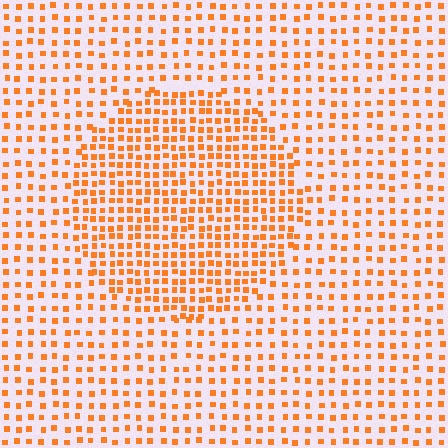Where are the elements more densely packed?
The elements are more densely packed inside the circle boundary.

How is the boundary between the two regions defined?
The boundary is defined by a change in element density (approximately 1.8x ratio). All elements are the same color, size, and shape.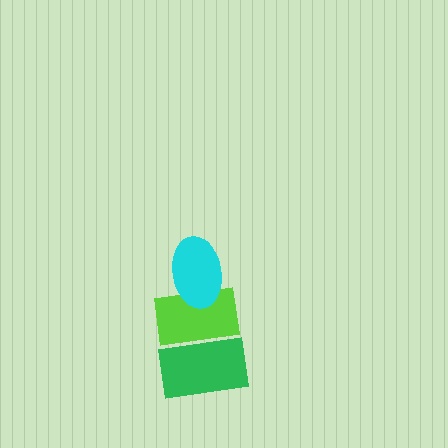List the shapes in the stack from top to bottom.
From top to bottom: the cyan ellipse, the lime rectangle, the green rectangle.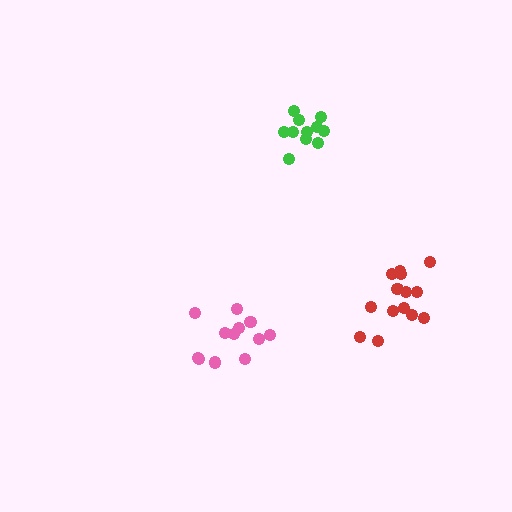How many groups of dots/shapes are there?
There are 3 groups.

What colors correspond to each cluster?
The clusters are colored: pink, green, red.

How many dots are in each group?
Group 1: 12 dots, Group 2: 11 dots, Group 3: 14 dots (37 total).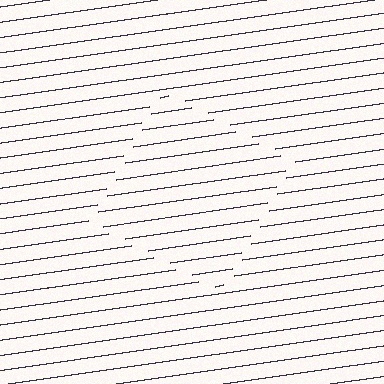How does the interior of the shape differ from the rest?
The interior of the shape contains the same grating, shifted by half a period — the contour is defined by the phase discontinuity where line-ends from the inner and outer gratings abut.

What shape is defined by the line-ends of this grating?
An illusory square. The interior of the shape contains the same grating, shifted by half a period — the contour is defined by the phase discontinuity where line-ends from the inner and outer gratings abut.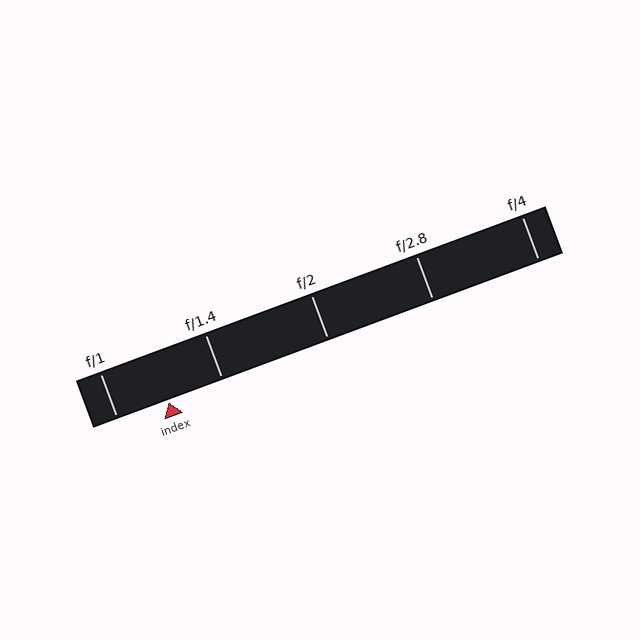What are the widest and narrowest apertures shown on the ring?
The widest aperture shown is f/1 and the narrowest is f/4.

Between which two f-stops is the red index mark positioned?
The index mark is between f/1 and f/1.4.